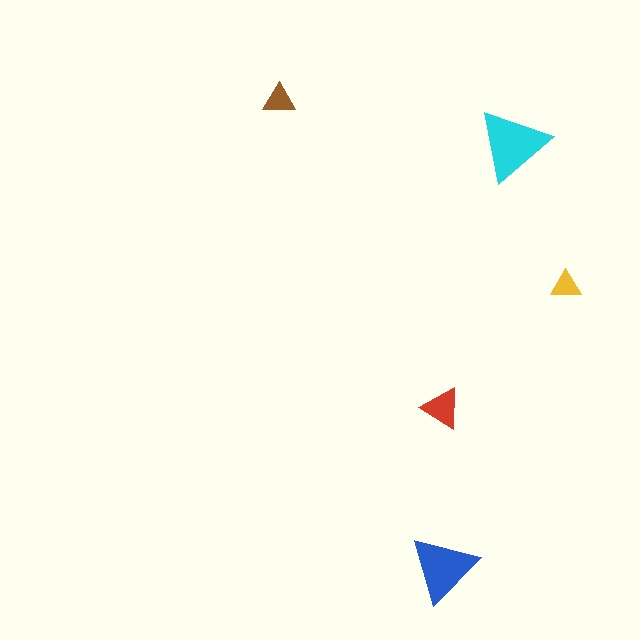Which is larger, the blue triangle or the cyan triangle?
The cyan one.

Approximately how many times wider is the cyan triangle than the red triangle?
About 2 times wider.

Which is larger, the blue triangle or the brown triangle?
The blue one.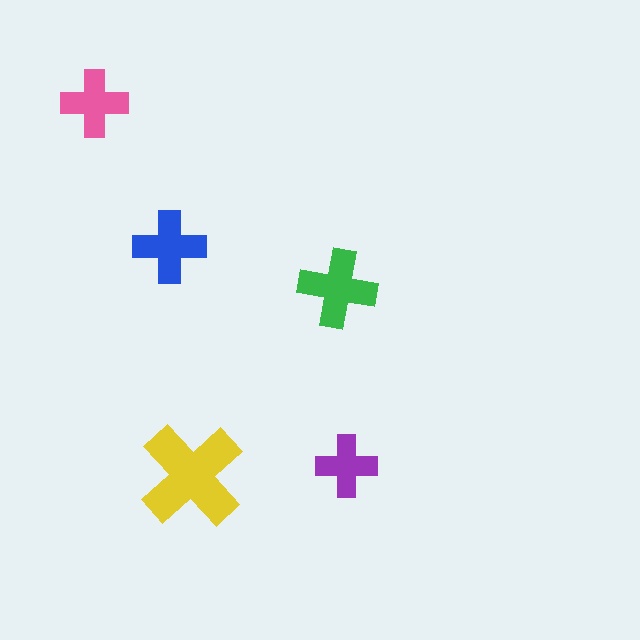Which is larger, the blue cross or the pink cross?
The blue one.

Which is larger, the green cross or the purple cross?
The green one.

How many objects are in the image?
There are 5 objects in the image.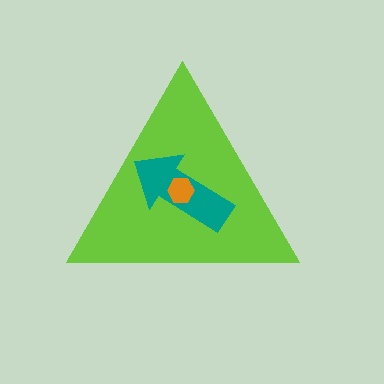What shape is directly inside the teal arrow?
The orange hexagon.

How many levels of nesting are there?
3.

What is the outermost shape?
The lime triangle.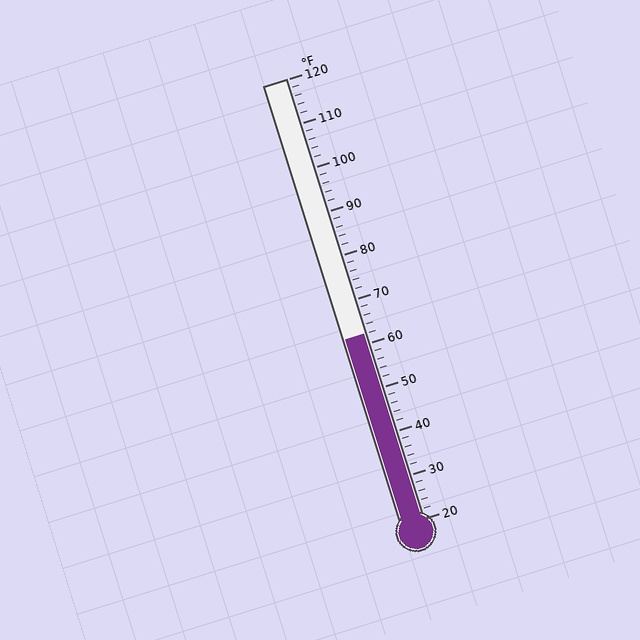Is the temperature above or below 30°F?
The temperature is above 30°F.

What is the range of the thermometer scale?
The thermometer scale ranges from 20°F to 120°F.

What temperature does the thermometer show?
The thermometer shows approximately 62°F.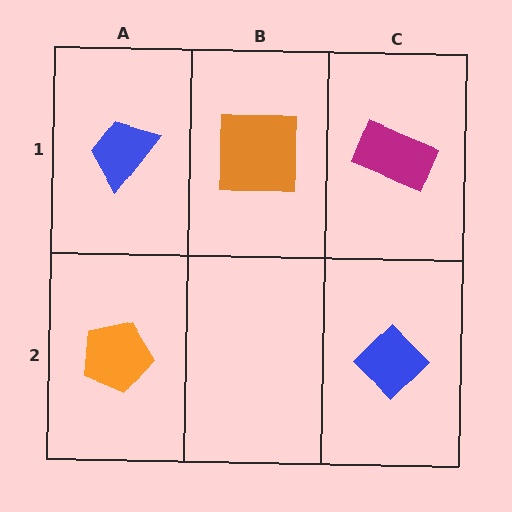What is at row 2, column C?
A blue diamond.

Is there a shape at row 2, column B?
No, that cell is empty.